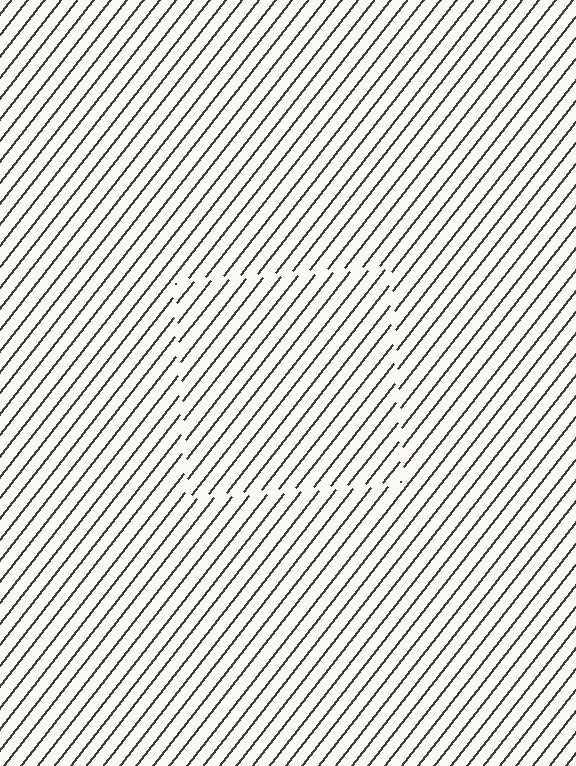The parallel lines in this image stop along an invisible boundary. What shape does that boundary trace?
An illusory square. The interior of the shape contains the same grating, shifted by half a period — the contour is defined by the phase discontinuity where line-ends from the inner and outer gratings abut.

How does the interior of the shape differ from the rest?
The interior of the shape contains the same grating, shifted by half a period — the contour is defined by the phase discontinuity where line-ends from the inner and outer gratings abut.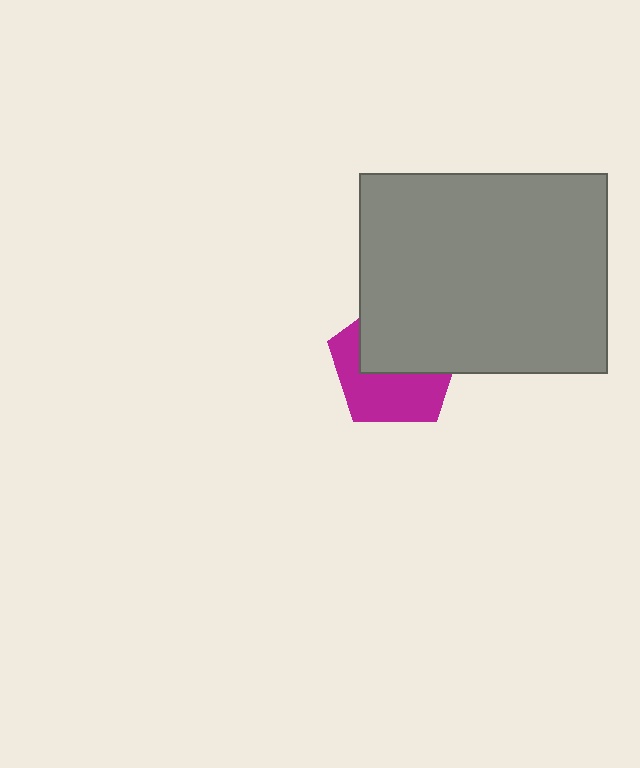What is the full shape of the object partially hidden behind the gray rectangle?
The partially hidden object is a magenta pentagon.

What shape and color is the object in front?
The object in front is a gray rectangle.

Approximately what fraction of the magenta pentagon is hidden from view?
Roughly 50% of the magenta pentagon is hidden behind the gray rectangle.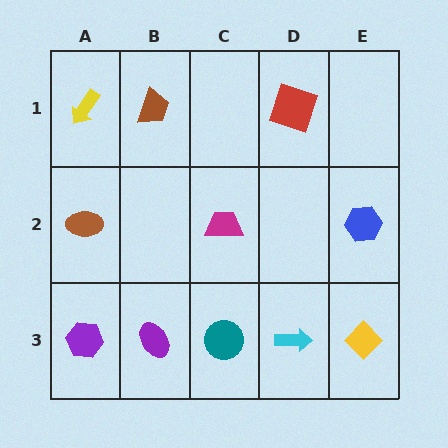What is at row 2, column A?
A brown ellipse.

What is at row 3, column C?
A teal circle.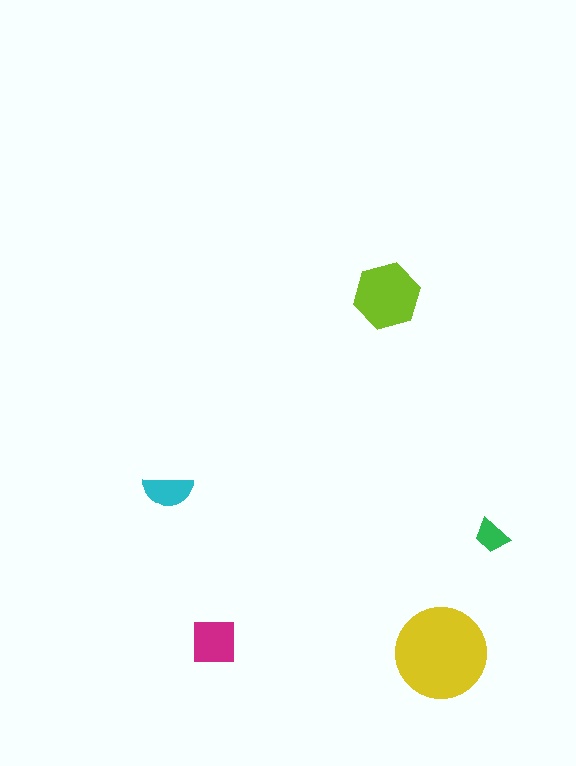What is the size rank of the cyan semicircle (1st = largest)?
4th.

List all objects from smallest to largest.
The green trapezoid, the cyan semicircle, the magenta square, the lime hexagon, the yellow circle.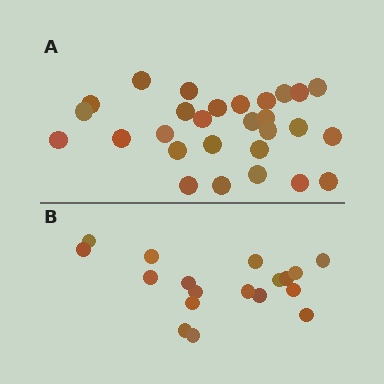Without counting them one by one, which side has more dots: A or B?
Region A (the top region) has more dots.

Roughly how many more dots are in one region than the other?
Region A has roughly 10 or so more dots than region B.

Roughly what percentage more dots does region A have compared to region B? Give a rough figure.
About 55% more.